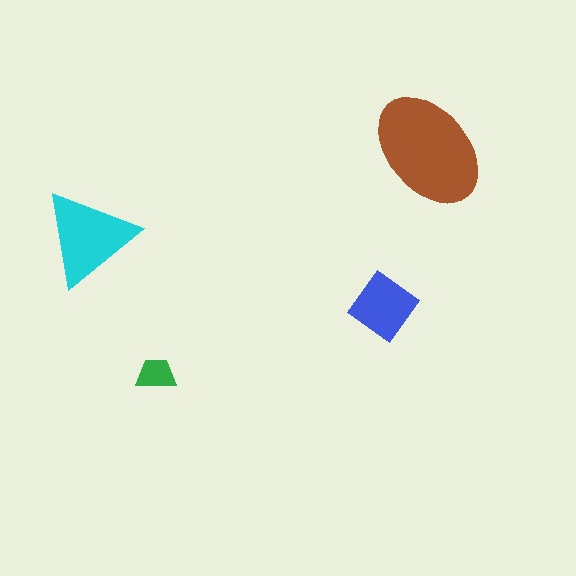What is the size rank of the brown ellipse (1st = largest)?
1st.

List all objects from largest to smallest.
The brown ellipse, the cyan triangle, the blue diamond, the green trapezoid.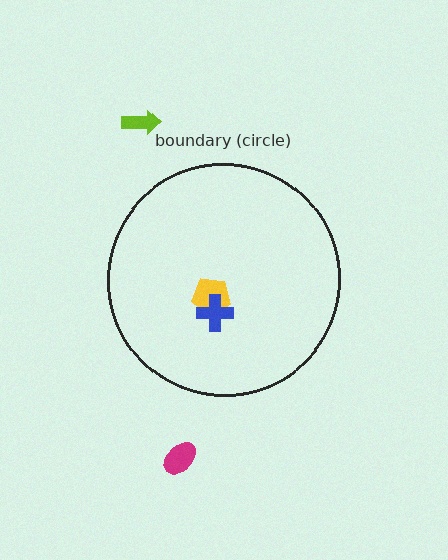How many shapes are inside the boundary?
2 inside, 2 outside.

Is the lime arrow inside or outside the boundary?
Outside.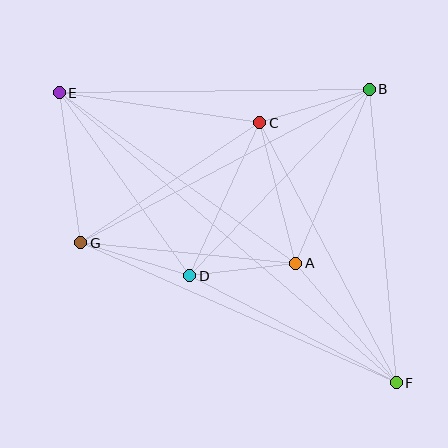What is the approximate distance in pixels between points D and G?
The distance between D and G is approximately 114 pixels.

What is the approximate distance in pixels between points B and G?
The distance between B and G is approximately 327 pixels.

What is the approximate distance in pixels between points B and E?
The distance between B and E is approximately 310 pixels.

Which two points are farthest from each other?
Points E and F are farthest from each other.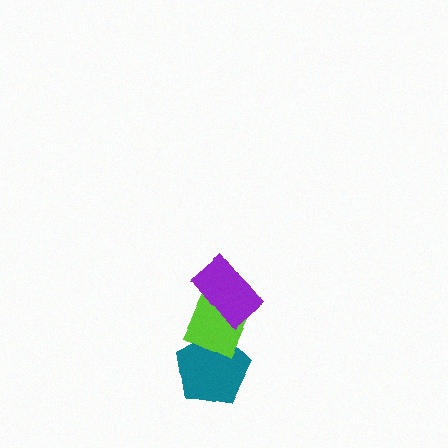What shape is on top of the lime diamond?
The purple rectangle is on top of the lime diamond.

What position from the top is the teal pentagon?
The teal pentagon is 3rd from the top.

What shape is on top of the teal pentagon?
The lime diamond is on top of the teal pentagon.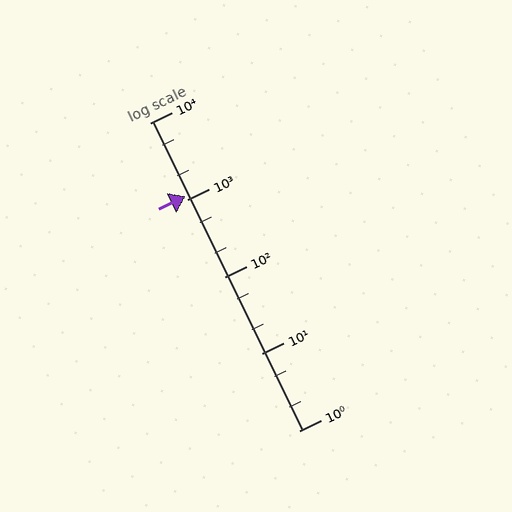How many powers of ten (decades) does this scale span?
The scale spans 4 decades, from 1 to 10000.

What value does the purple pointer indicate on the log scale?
The pointer indicates approximately 1100.